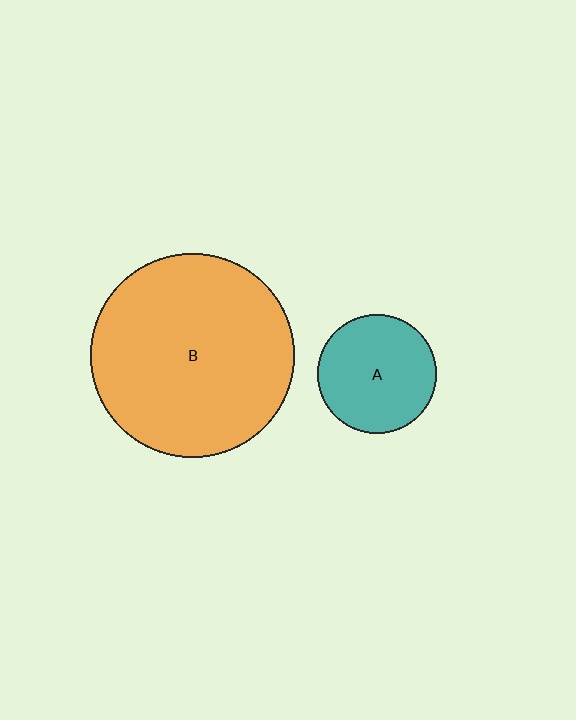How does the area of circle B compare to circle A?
Approximately 3.0 times.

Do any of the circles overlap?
No, none of the circles overlap.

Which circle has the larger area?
Circle B (orange).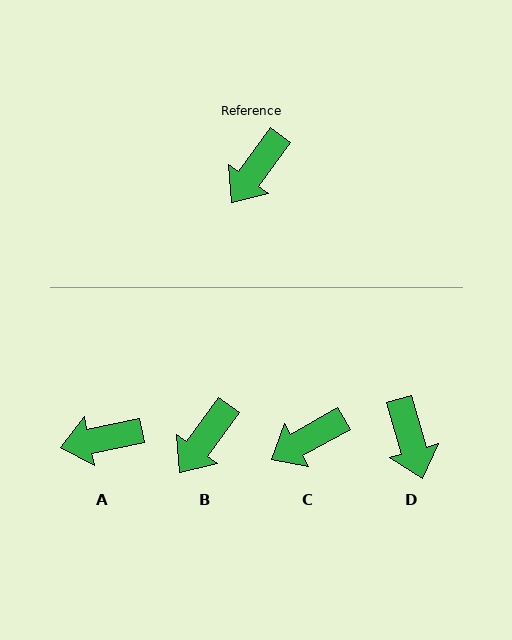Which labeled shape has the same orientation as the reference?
B.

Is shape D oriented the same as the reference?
No, it is off by about 52 degrees.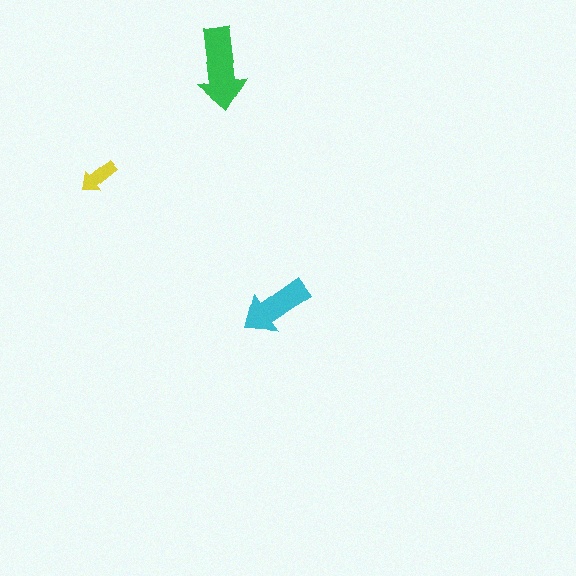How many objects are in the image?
There are 3 objects in the image.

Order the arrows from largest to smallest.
the green one, the cyan one, the yellow one.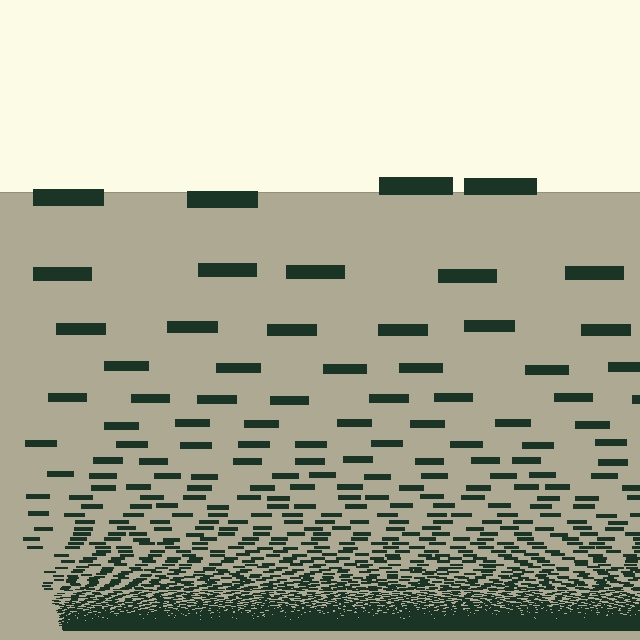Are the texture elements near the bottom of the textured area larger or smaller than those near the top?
Smaller. The gradient is inverted — elements near the bottom are smaller and denser.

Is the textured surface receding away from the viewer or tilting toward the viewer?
The surface appears to tilt toward the viewer. Texture elements get larger and sparser toward the top.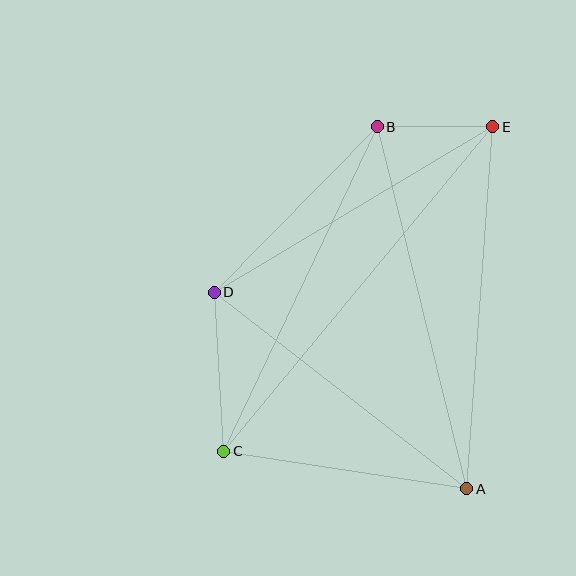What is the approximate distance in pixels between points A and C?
The distance between A and C is approximately 246 pixels.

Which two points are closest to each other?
Points B and E are closest to each other.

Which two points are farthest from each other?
Points C and E are farthest from each other.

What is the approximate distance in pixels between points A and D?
The distance between A and D is approximately 320 pixels.